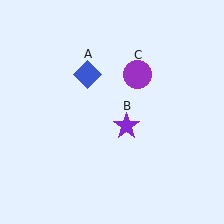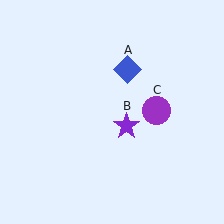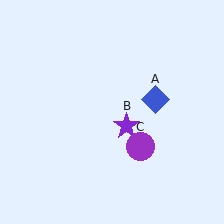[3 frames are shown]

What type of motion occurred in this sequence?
The blue diamond (object A), purple circle (object C) rotated clockwise around the center of the scene.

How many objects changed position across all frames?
2 objects changed position: blue diamond (object A), purple circle (object C).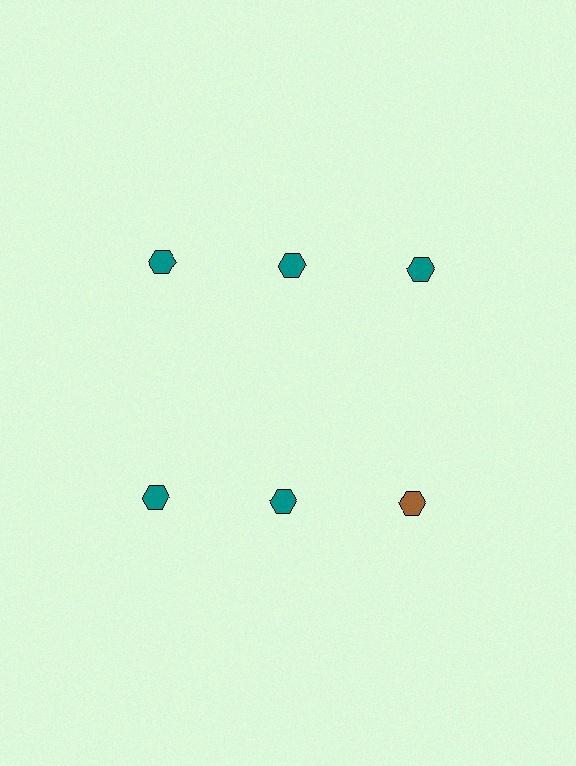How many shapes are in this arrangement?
There are 6 shapes arranged in a grid pattern.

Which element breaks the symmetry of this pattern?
The brown hexagon in the second row, center column breaks the symmetry. All other shapes are teal hexagons.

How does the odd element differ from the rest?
It has a different color: brown instead of teal.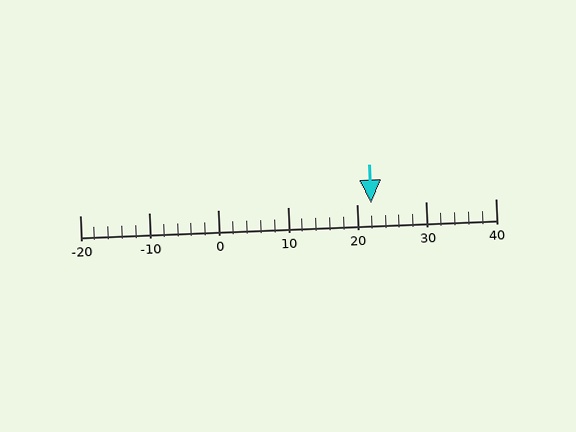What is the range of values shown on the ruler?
The ruler shows values from -20 to 40.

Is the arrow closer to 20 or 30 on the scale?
The arrow is closer to 20.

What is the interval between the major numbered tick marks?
The major tick marks are spaced 10 units apart.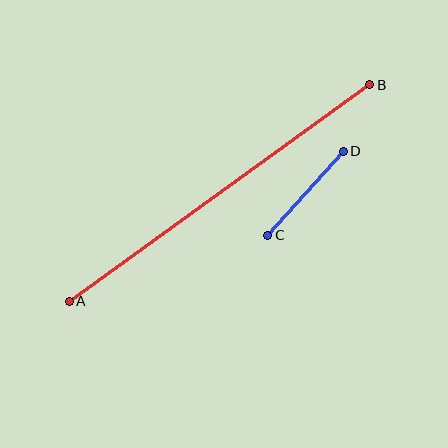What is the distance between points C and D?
The distance is approximately 113 pixels.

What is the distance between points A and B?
The distance is approximately 370 pixels.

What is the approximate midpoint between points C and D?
The midpoint is at approximately (305, 193) pixels.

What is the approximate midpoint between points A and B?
The midpoint is at approximately (220, 193) pixels.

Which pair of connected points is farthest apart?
Points A and B are farthest apart.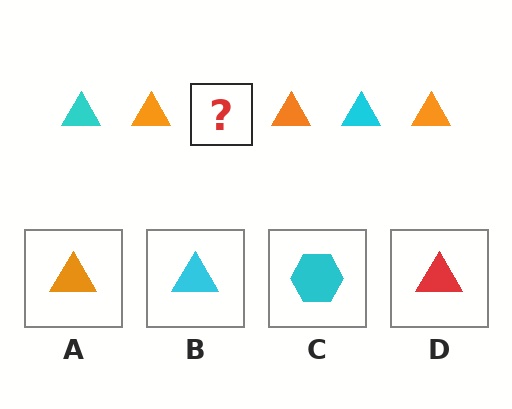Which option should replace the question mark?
Option B.